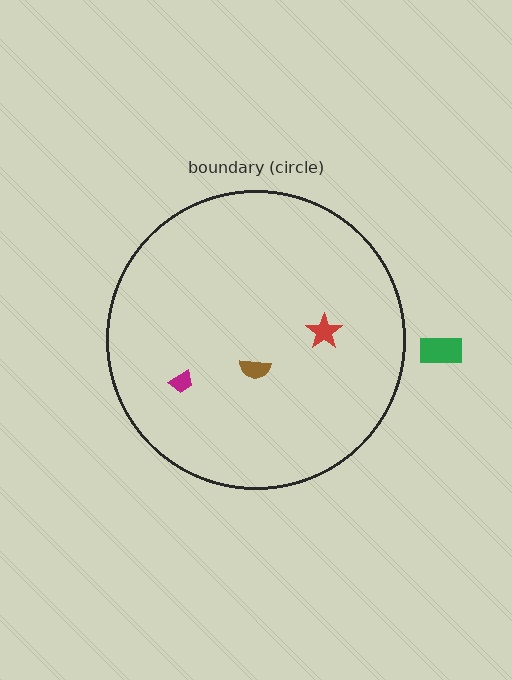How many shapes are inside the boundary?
3 inside, 1 outside.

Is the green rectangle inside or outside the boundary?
Outside.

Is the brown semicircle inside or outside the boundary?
Inside.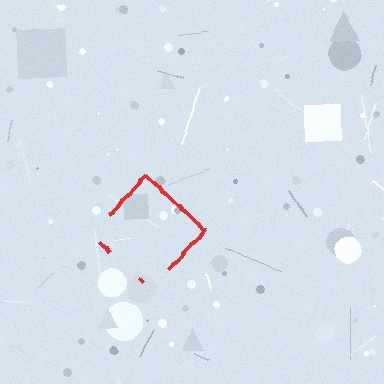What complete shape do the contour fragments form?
The contour fragments form a diamond.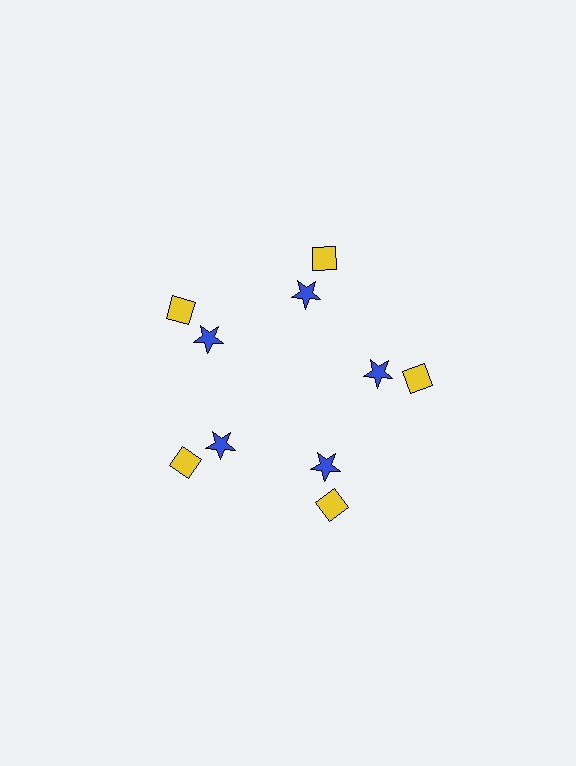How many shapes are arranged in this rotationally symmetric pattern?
There are 10 shapes, arranged in 5 groups of 2.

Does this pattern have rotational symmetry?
Yes, this pattern has 5-fold rotational symmetry. It looks the same after rotating 72 degrees around the center.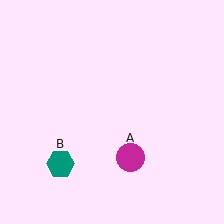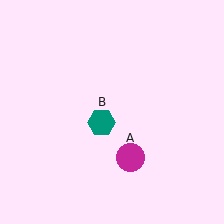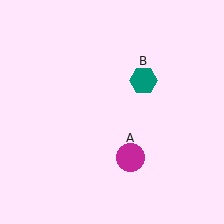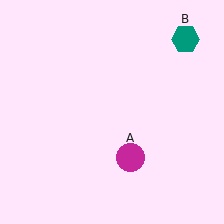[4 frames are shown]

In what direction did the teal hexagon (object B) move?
The teal hexagon (object B) moved up and to the right.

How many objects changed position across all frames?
1 object changed position: teal hexagon (object B).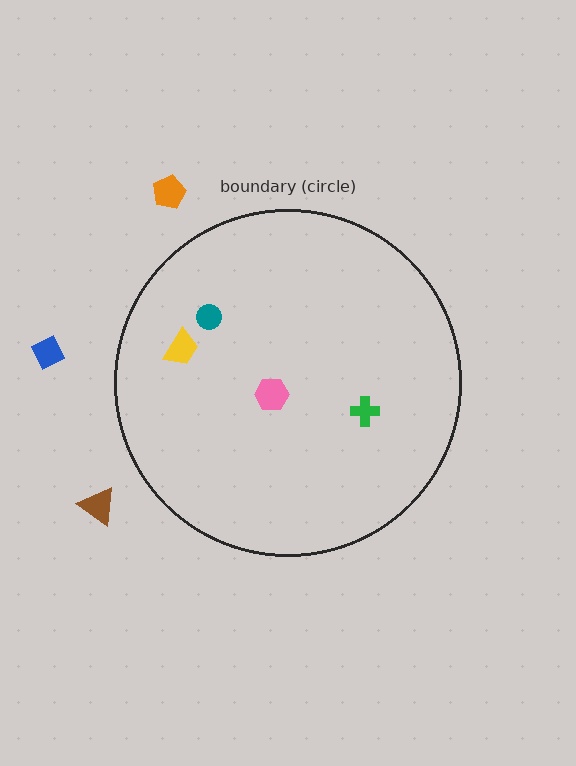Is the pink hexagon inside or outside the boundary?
Inside.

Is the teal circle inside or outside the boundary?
Inside.